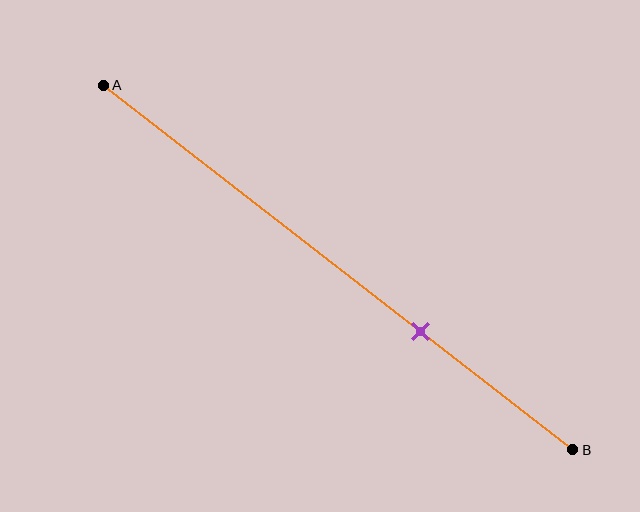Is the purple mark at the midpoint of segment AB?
No, the mark is at about 70% from A, not at the 50% midpoint.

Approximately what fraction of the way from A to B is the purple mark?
The purple mark is approximately 70% of the way from A to B.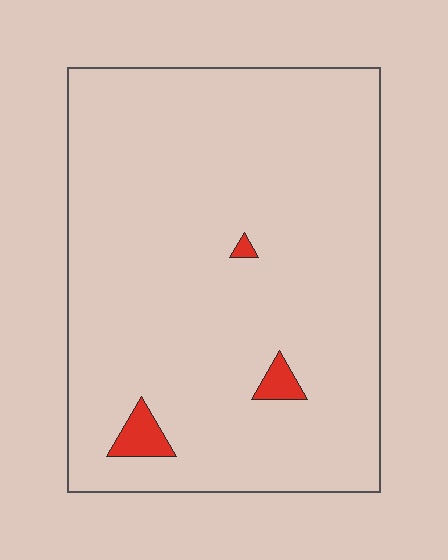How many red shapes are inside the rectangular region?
3.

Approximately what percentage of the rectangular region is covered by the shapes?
Approximately 5%.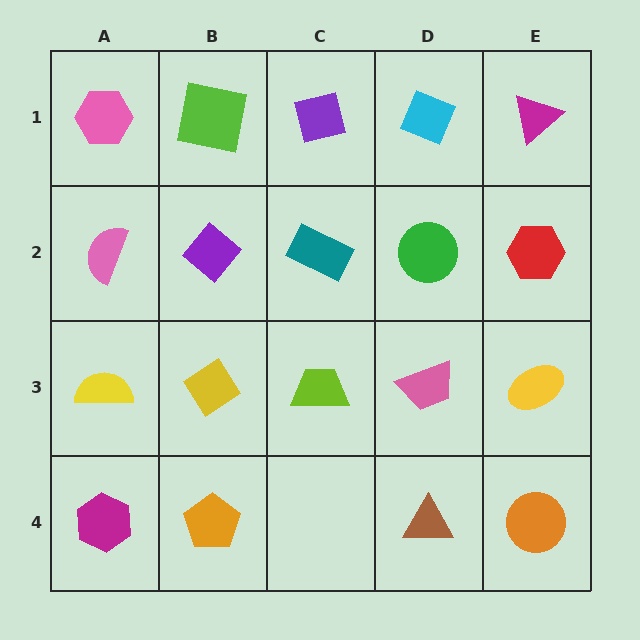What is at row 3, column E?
A yellow ellipse.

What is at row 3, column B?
A yellow diamond.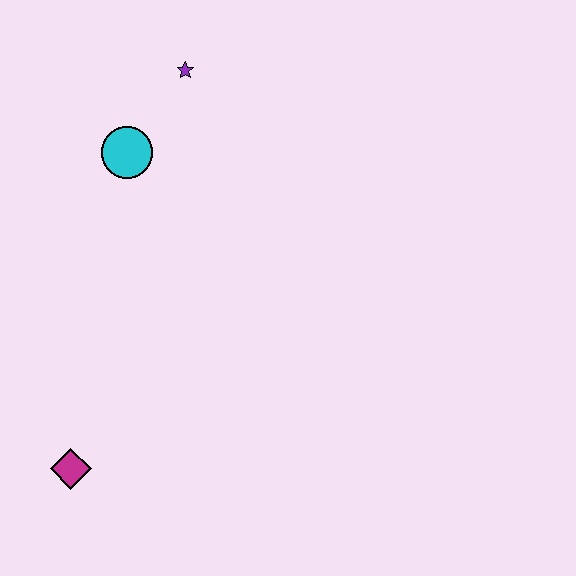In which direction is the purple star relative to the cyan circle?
The purple star is above the cyan circle.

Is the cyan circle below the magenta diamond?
No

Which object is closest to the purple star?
The cyan circle is closest to the purple star.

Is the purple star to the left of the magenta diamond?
No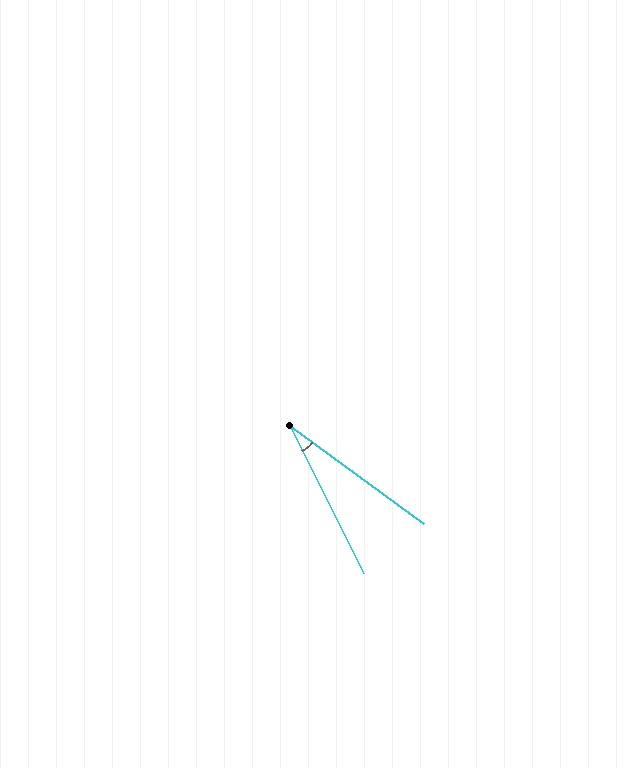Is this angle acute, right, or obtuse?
It is acute.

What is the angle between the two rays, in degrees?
Approximately 28 degrees.